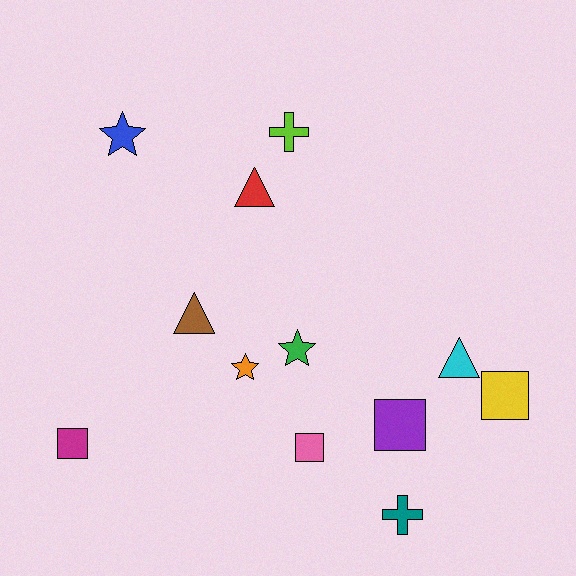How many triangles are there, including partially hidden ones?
There are 3 triangles.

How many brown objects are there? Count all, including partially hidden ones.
There is 1 brown object.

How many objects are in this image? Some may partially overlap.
There are 12 objects.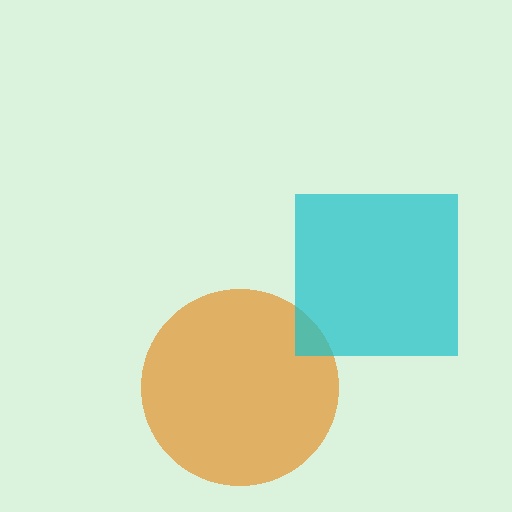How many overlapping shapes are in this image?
There are 2 overlapping shapes in the image.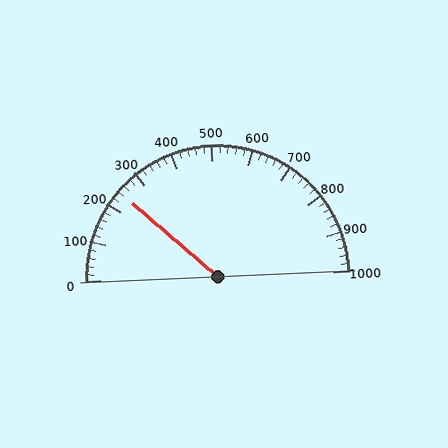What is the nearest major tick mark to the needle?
The nearest major tick mark is 200.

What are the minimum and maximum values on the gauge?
The gauge ranges from 0 to 1000.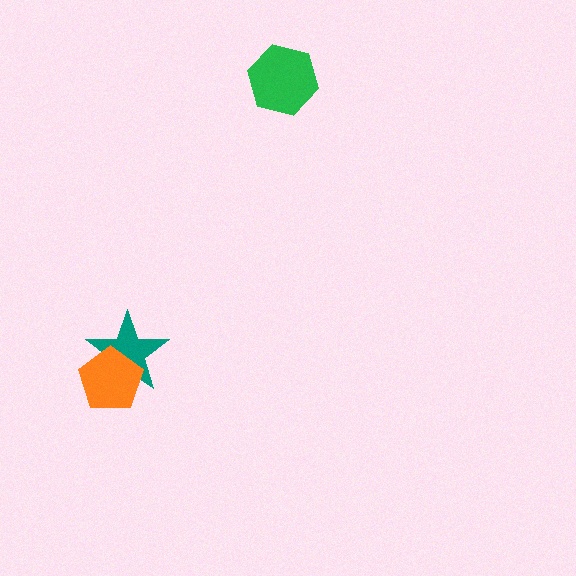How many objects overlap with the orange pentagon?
1 object overlaps with the orange pentagon.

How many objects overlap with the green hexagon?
0 objects overlap with the green hexagon.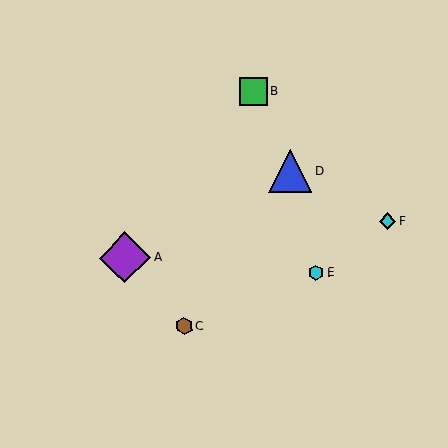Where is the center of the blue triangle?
The center of the blue triangle is at (290, 171).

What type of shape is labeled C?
Shape C is a brown hexagon.